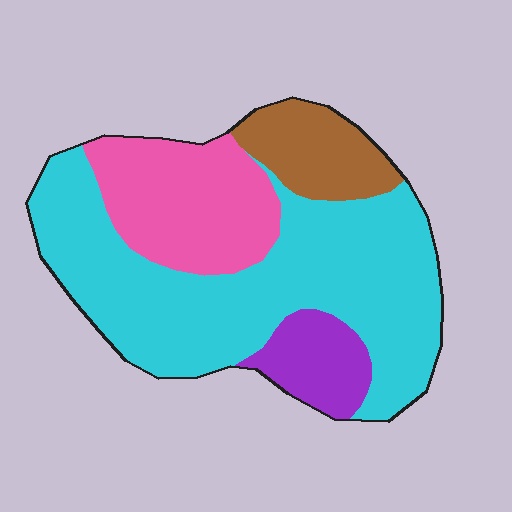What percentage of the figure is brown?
Brown covers about 10% of the figure.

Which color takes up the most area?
Cyan, at roughly 55%.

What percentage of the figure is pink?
Pink takes up about one fifth (1/5) of the figure.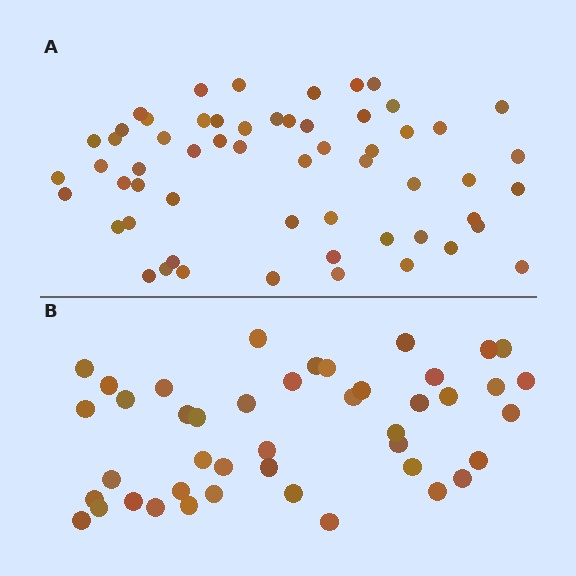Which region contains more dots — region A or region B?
Region A (the top region) has more dots.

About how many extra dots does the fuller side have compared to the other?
Region A has approximately 15 more dots than region B.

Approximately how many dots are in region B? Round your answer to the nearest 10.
About 40 dots. (The exact count is 44, which rounds to 40.)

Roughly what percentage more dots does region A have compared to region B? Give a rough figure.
About 30% more.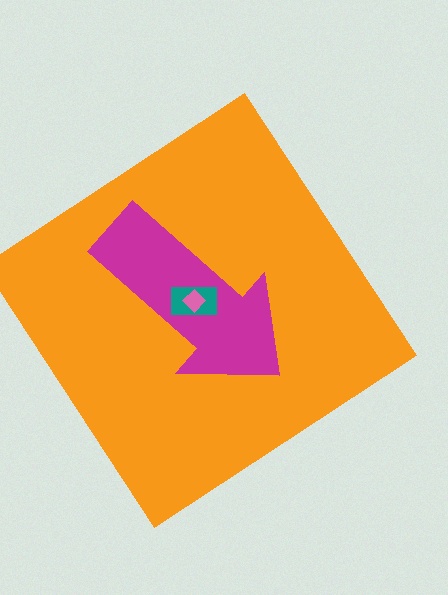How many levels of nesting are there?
4.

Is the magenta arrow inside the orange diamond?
Yes.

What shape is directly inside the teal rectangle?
The pink diamond.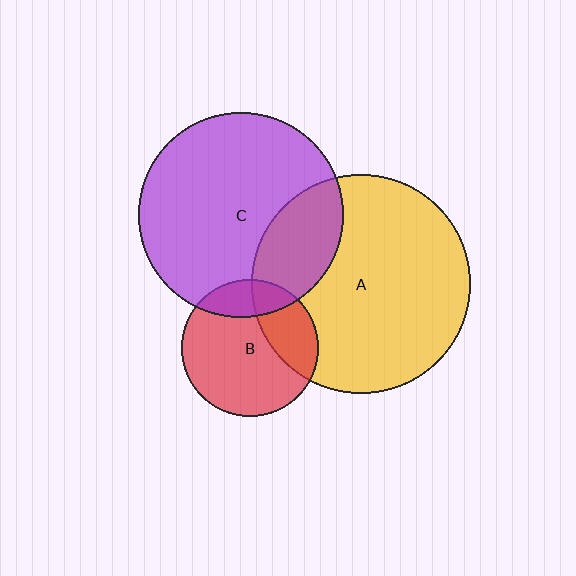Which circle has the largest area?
Circle A (yellow).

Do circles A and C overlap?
Yes.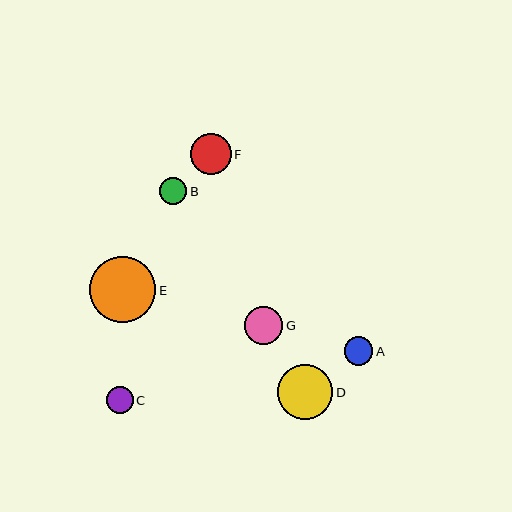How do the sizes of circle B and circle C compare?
Circle B and circle C are approximately the same size.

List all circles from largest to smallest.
From largest to smallest: E, D, F, G, A, B, C.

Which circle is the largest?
Circle E is the largest with a size of approximately 66 pixels.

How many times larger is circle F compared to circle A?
Circle F is approximately 1.5 times the size of circle A.